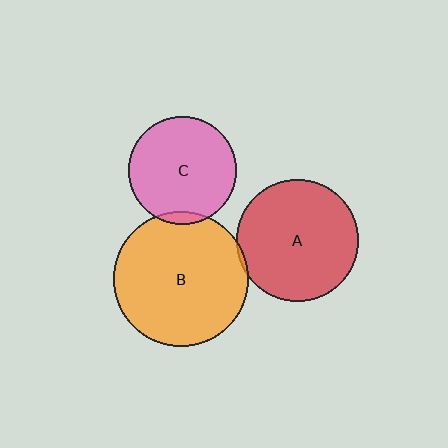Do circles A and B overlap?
Yes.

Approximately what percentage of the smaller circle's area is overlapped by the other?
Approximately 5%.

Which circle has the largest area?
Circle B (orange).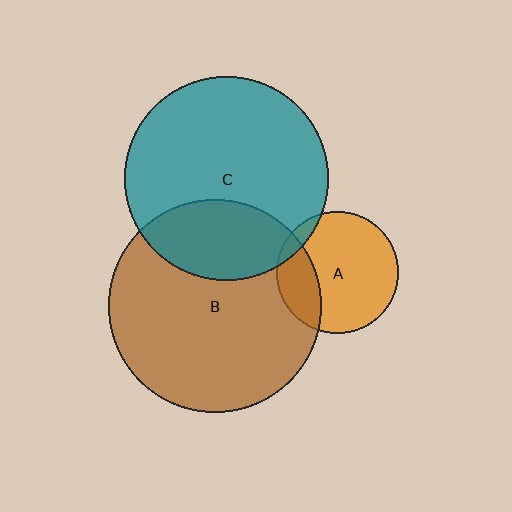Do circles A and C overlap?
Yes.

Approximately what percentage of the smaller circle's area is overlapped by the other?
Approximately 5%.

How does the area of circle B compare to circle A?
Approximately 3.0 times.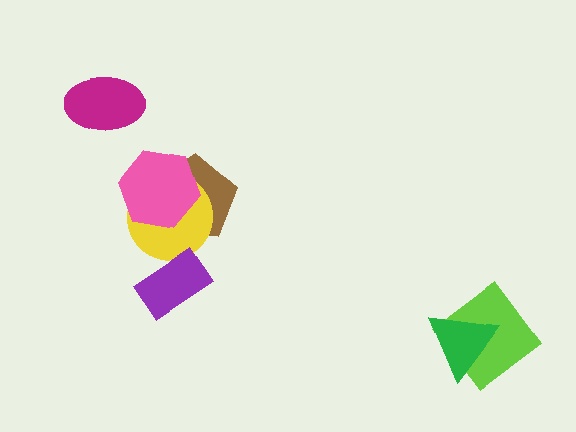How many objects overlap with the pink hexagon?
2 objects overlap with the pink hexagon.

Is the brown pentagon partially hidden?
Yes, it is partially covered by another shape.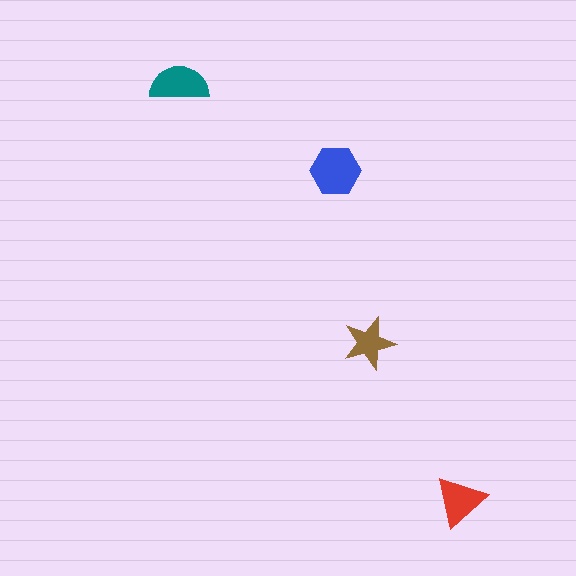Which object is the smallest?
The brown star.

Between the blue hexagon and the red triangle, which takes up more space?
The blue hexagon.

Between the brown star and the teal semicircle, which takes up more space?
The teal semicircle.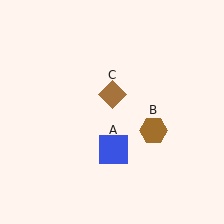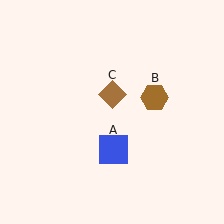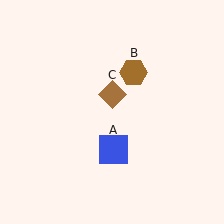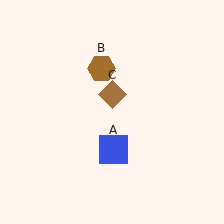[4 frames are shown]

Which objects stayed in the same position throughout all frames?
Blue square (object A) and brown diamond (object C) remained stationary.